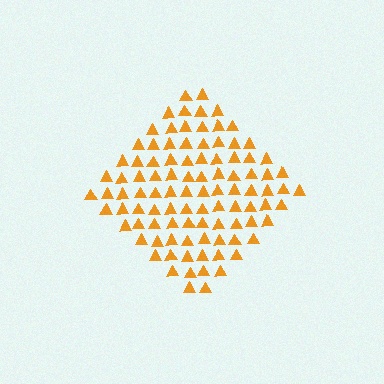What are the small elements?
The small elements are triangles.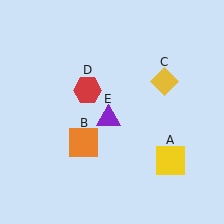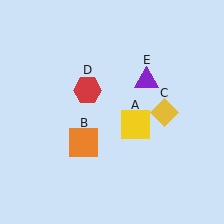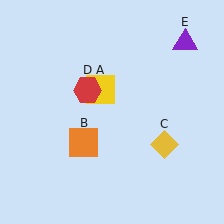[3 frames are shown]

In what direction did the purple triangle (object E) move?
The purple triangle (object E) moved up and to the right.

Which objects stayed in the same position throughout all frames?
Orange square (object B) and red hexagon (object D) remained stationary.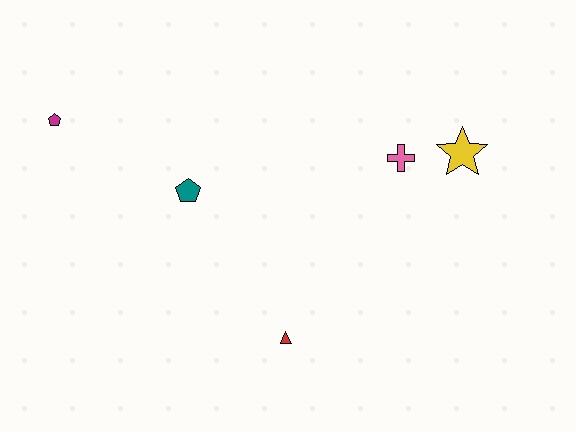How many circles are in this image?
There are no circles.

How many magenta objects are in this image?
There is 1 magenta object.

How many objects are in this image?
There are 5 objects.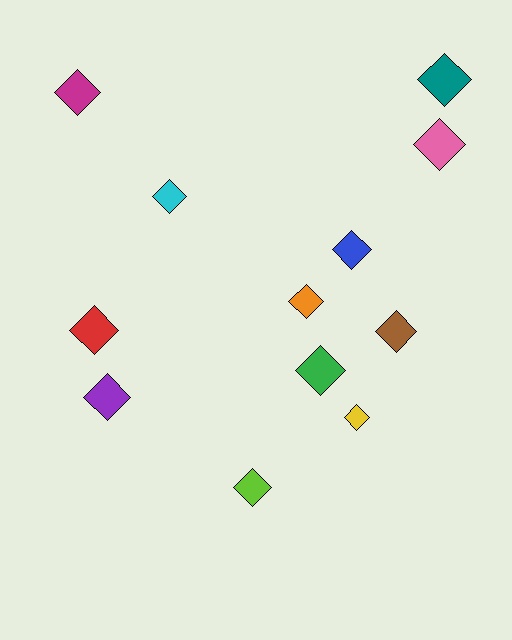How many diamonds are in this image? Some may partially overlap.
There are 12 diamonds.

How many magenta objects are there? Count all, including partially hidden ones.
There is 1 magenta object.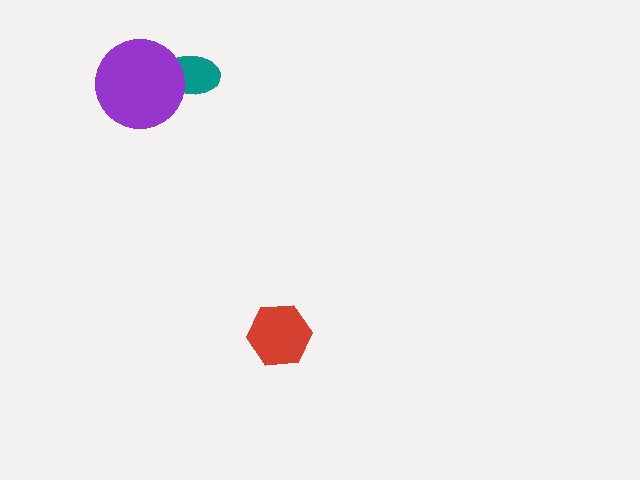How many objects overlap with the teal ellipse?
1 object overlaps with the teal ellipse.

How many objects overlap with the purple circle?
1 object overlaps with the purple circle.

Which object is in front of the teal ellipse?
The purple circle is in front of the teal ellipse.